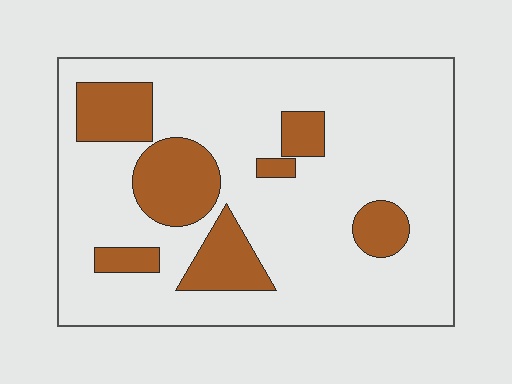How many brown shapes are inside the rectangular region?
7.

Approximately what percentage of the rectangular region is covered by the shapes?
Approximately 20%.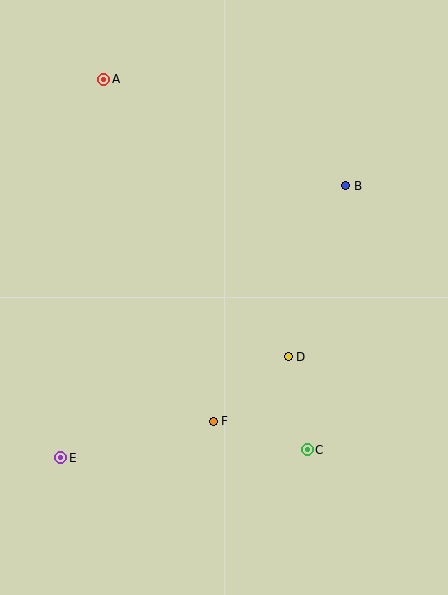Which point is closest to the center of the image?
Point D at (288, 357) is closest to the center.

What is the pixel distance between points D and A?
The distance between D and A is 333 pixels.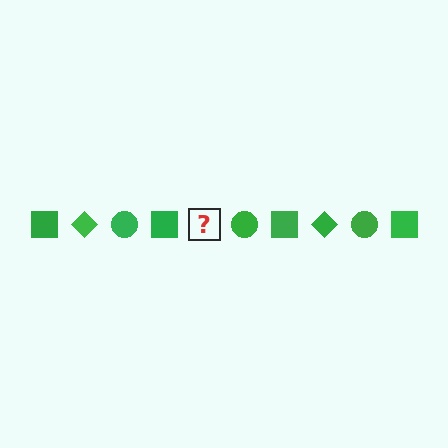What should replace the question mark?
The question mark should be replaced with a green diamond.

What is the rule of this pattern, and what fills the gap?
The rule is that the pattern cycles through square, diamond, circle shapes in green. The gap should be filled with a green diamond.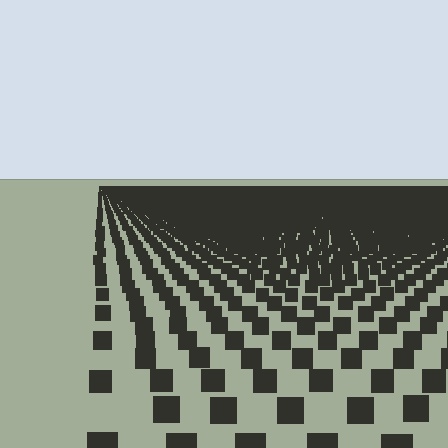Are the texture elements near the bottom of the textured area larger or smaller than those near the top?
Larger. Near the bottom, elements are closer to the viewer and appear at a bigger on-screen size.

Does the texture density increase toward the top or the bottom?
Density increases toward the top.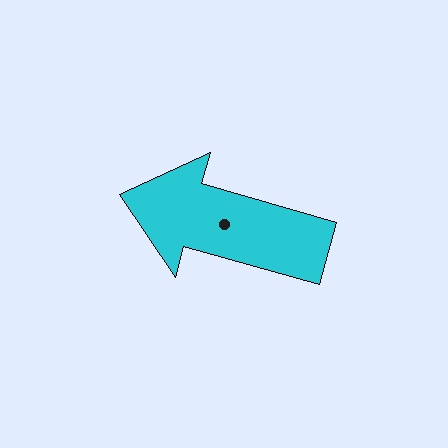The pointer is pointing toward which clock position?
Roughly 10 o'clock.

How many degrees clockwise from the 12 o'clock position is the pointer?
Approximately 286 degrees.